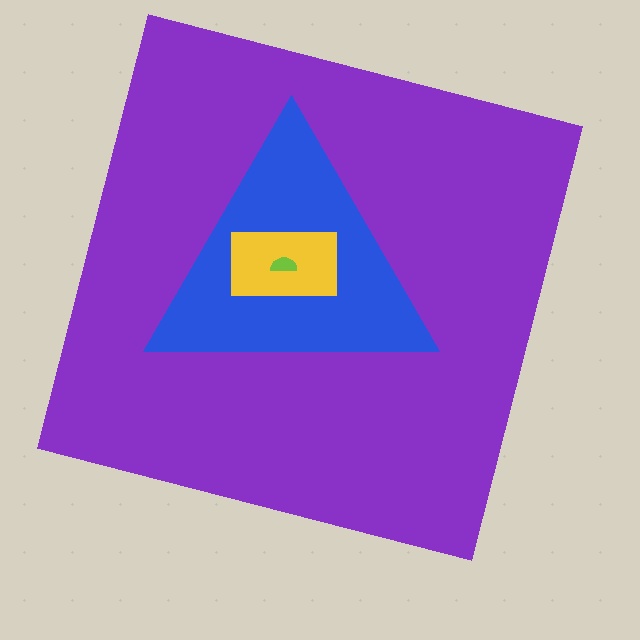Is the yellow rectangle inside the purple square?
Yes.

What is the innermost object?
The lime semicircle.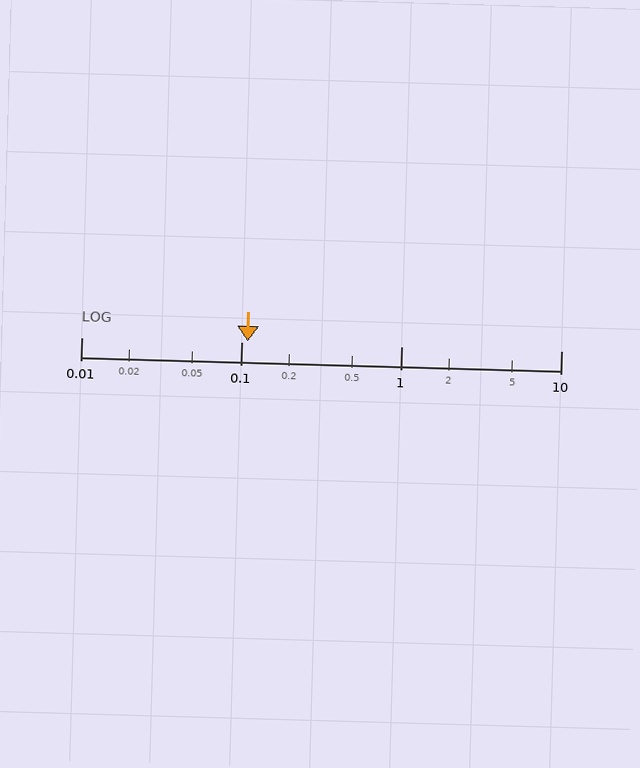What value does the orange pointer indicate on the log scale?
The pointer indicates approximately 0.11.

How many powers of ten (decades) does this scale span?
The scale spans 3 decades, from 0.01 to 10.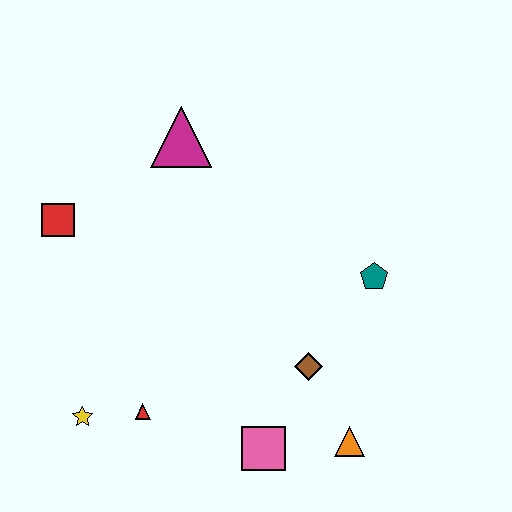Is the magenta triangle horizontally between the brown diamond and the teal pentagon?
No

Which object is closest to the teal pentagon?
The brown diamond is closest to the teal pentagon.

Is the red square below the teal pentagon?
No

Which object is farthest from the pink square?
The magenta triangle is farthest from the pink square.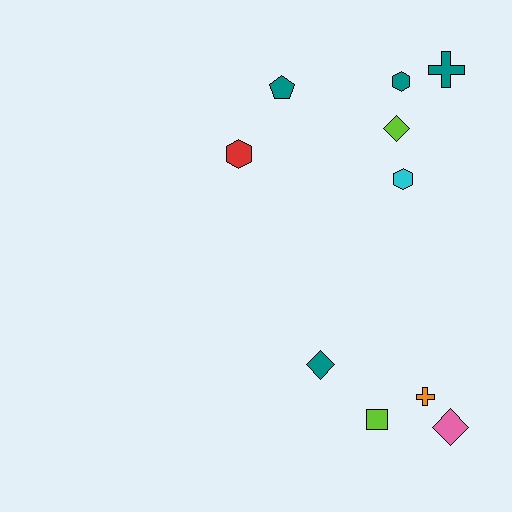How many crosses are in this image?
There are 2 crosses.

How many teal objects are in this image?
There are 4 teal objects.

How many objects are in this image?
There are 10 objects.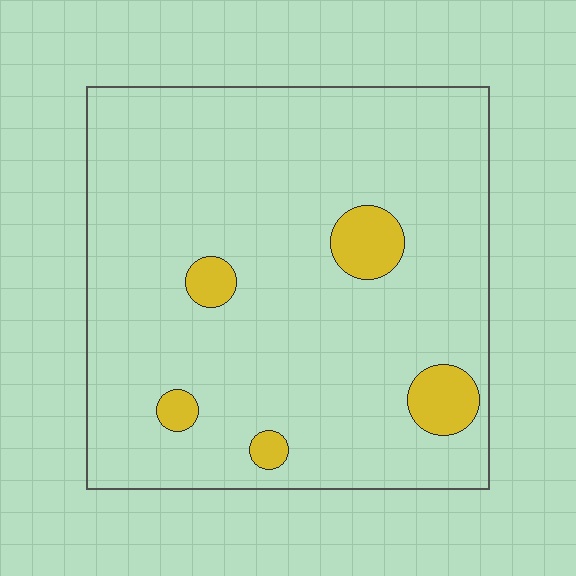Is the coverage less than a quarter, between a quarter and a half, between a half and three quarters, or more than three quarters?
Less than a quarter.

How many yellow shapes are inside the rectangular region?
5.